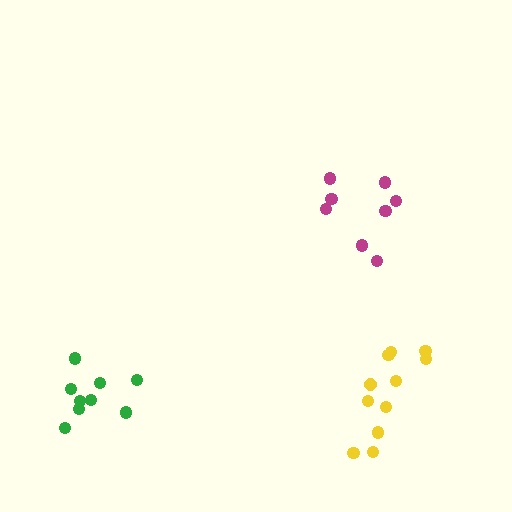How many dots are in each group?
Group 1: 8 dots, Group 2: 10 dots, Group 3: 11 dots (29 total).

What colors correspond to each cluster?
The clusters are colored: magenta, green, yellow.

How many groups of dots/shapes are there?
There are 3 groups.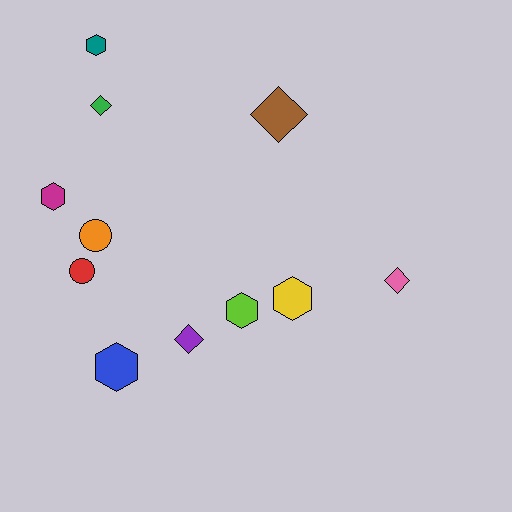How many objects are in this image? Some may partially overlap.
There are 11 objects.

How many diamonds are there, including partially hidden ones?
There are 4 diamonds.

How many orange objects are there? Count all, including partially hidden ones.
There is 1 orange object.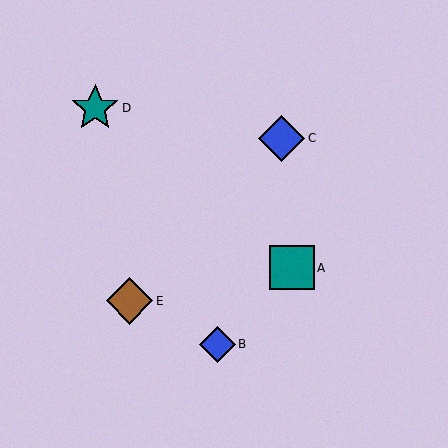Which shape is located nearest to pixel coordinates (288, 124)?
The blue diamond (labeled C) at (282, 138) is nearest to that location.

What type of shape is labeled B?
Shape B is a blue diamond.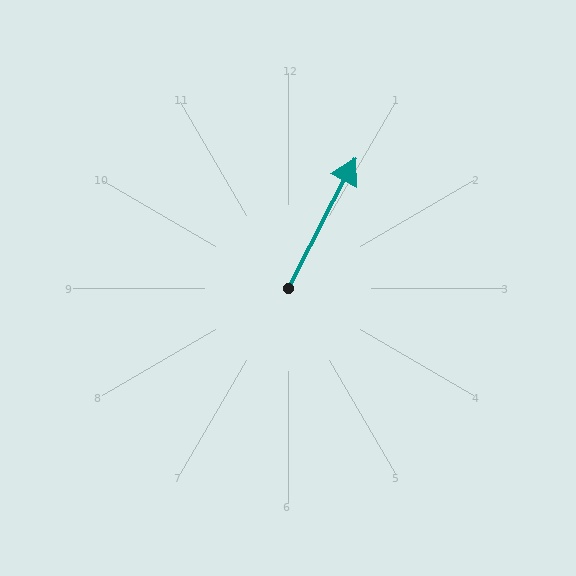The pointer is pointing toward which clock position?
Roughly 1 o'clock.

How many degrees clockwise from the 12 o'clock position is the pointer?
Approximately 27 degrees.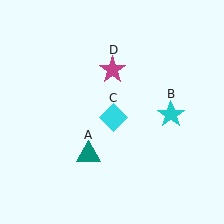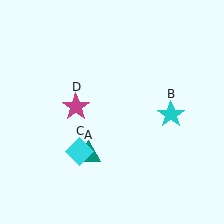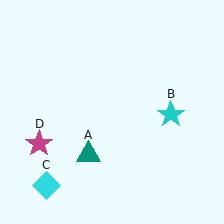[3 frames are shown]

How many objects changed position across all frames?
2 objects changed position: cyan diamond (object C), magenta star (object D).